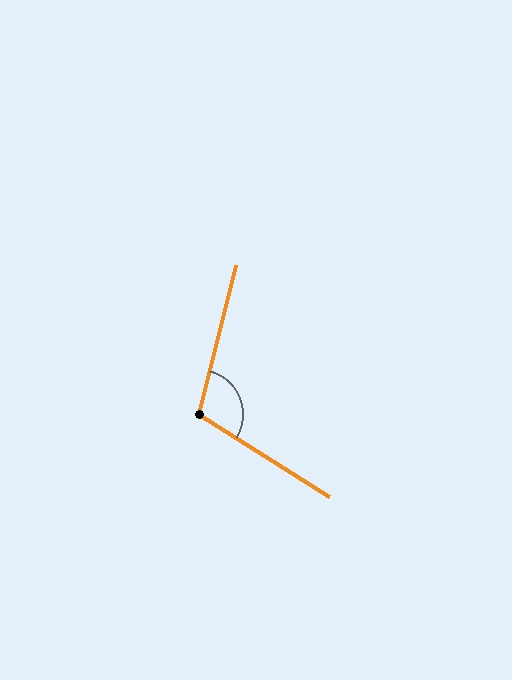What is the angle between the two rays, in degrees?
Approximately 108 degrees.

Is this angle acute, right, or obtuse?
It is obtuse.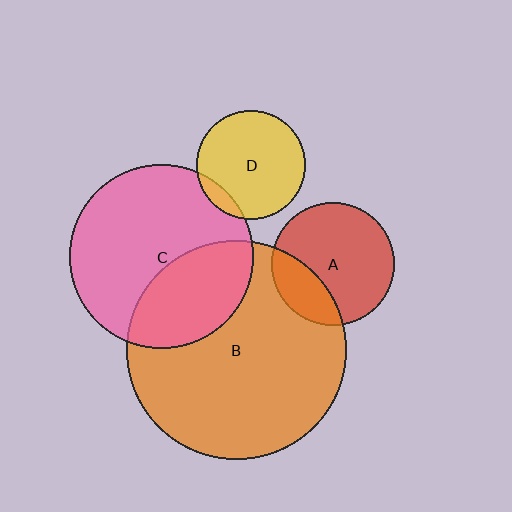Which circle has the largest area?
Circle B (orange).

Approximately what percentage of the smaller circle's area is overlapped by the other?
Approximately 10%.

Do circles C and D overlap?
Yes.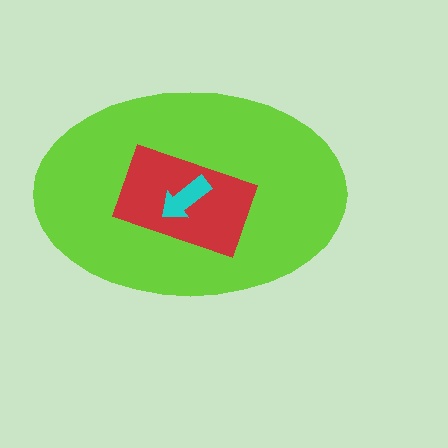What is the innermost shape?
The cyan arrow.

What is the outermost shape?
The lime ellipse.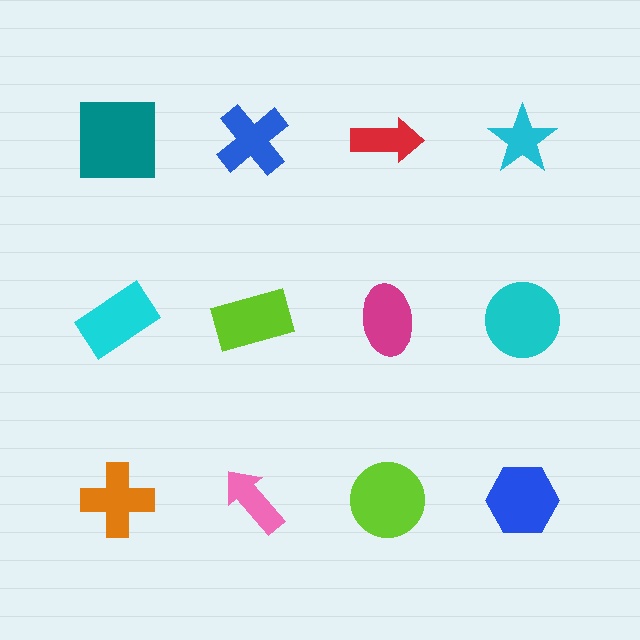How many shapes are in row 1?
4 shapes.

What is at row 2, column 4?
A cyan circle.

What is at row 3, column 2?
A pink arrow.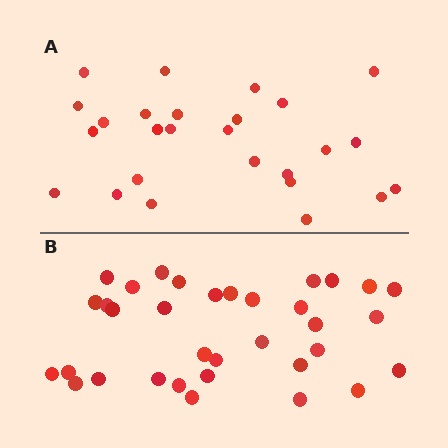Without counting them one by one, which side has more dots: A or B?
Region B (the bottom region) has more dots.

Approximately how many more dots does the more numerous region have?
Region B has roughly 8 or so more dots than region A.